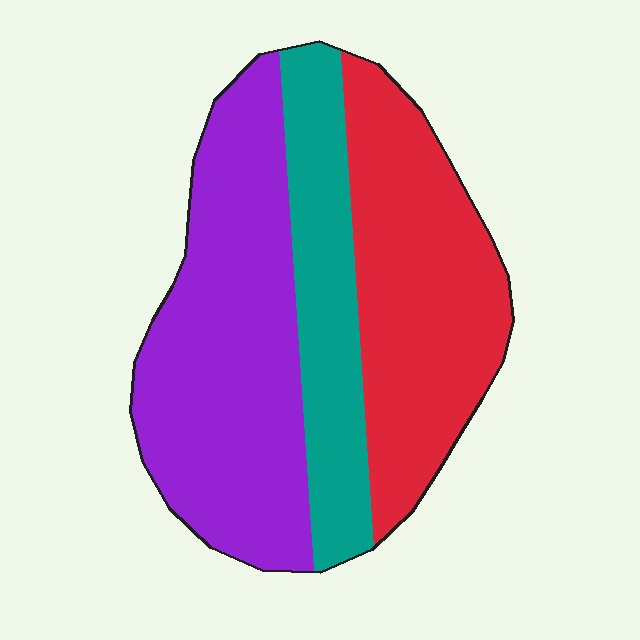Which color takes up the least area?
Teal, at roughly 20%.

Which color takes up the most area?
Purple, at roughly 45%.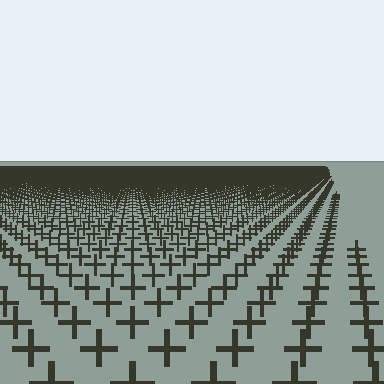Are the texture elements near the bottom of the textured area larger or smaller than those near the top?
Larger. Near the bottom, elements are closer to the viewer and appear at a bigger on-screen size.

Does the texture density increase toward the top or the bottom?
Density increases toward the top.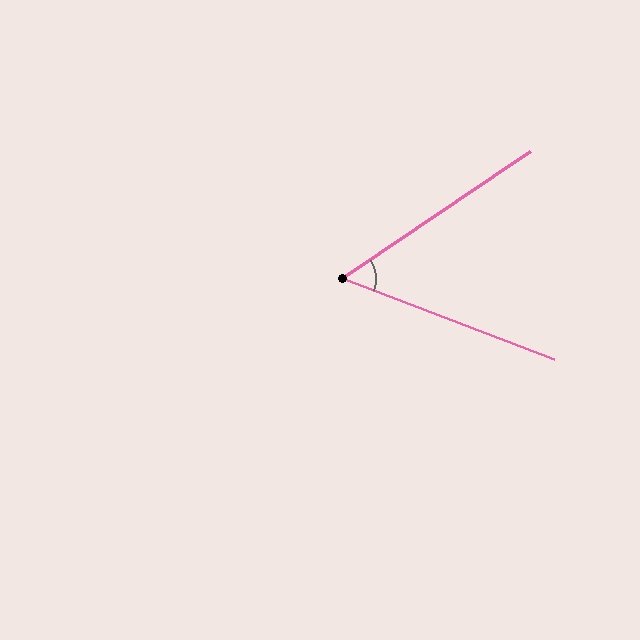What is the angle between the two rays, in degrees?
Approximately 55 degrees.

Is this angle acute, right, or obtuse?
It is acute.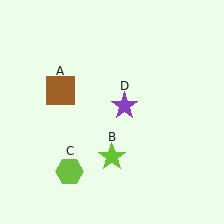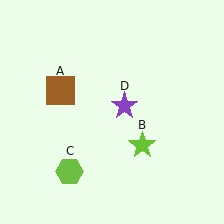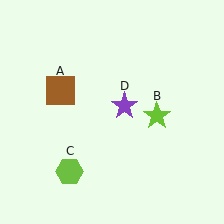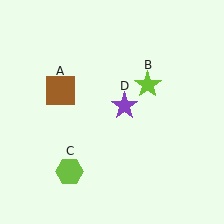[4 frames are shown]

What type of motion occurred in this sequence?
The lime star (object B) rotated counterclockwise around the center of the scene.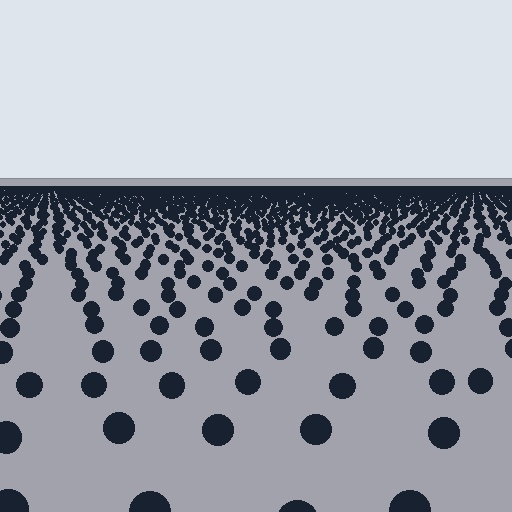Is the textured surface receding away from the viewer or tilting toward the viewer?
The surface is receding away from the viewer. Texture elements get smaller and denser toward the top.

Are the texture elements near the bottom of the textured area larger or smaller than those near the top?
Larger. Near the bottom, elements are closer to the viewer and appear at a bigger on-screen size.